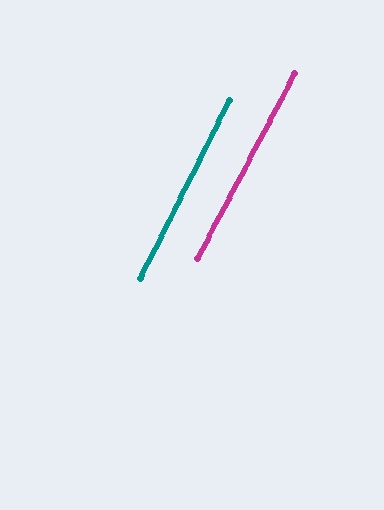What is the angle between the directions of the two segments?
Approximately 1 degree.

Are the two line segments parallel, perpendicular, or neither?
Parallel — their directions differ by only 1.2°.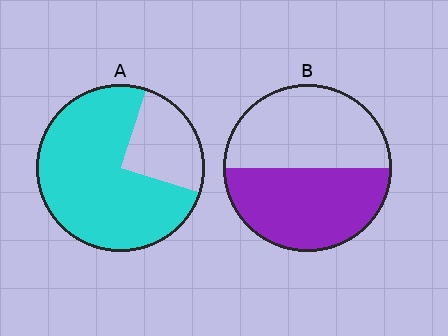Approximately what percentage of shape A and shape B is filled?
A is approximately 75% and B is approximately 50%.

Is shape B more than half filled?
Roughly half.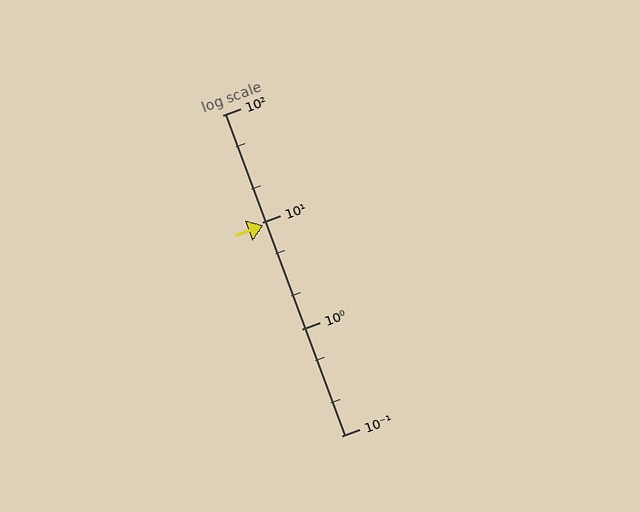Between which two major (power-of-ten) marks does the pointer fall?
The pointer is between 1 and 10.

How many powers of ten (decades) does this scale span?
The scale spans 3 decades, from 0.1 to 100.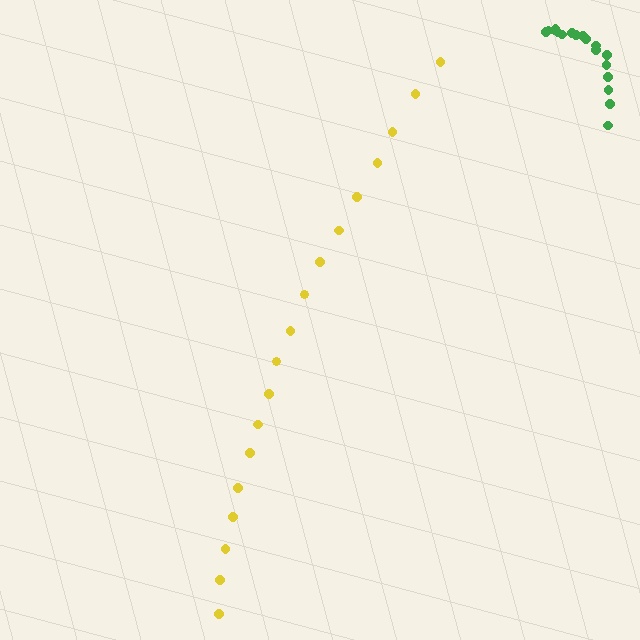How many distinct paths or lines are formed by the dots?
There are 2 distinct paths.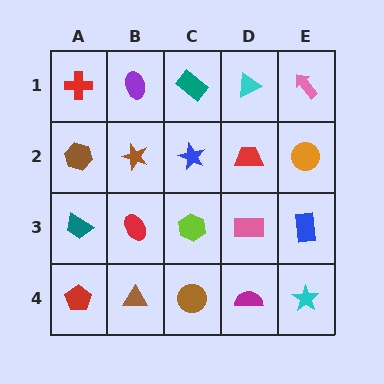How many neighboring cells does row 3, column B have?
4.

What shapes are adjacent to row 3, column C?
A blue star (row 2, column C), a brown circle (row 4, column C), a red ellipse (row 3, column B), a pink rectangle (row 3, column D).